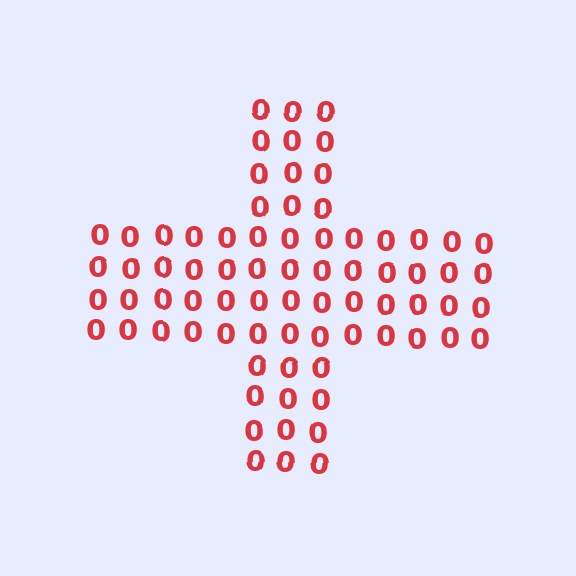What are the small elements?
The small elements are digit 0's.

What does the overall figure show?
The overall figure shows a cross.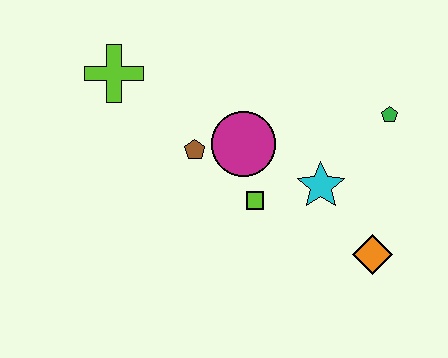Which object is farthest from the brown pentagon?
The orange diamond is farthest from the brown pentagon.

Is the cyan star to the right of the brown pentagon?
Yes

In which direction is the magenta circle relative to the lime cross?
The magenta circle is to the right of the lime cross.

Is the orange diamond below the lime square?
Yes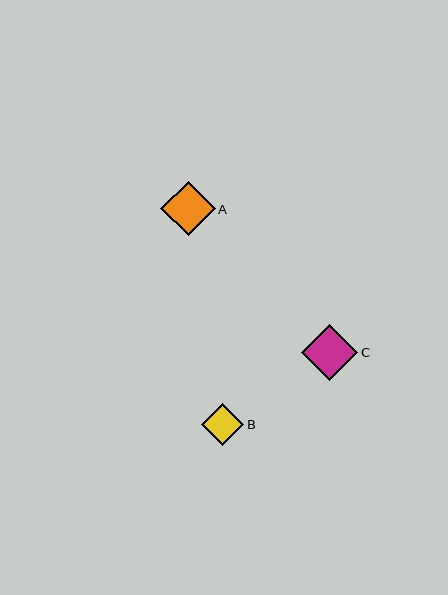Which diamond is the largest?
Diamond C is the largest with a size of approximately 56 pixels.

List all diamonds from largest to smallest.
From largest to smallest: C, A, B.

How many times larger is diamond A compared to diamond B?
Diamond A is approximately 1.3 times the size of diamond B.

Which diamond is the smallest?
Diamond B is the smallest with a size of approximately 42 pixels.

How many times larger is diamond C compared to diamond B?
Diamond C is approximately 1.3 times the size of diamond B.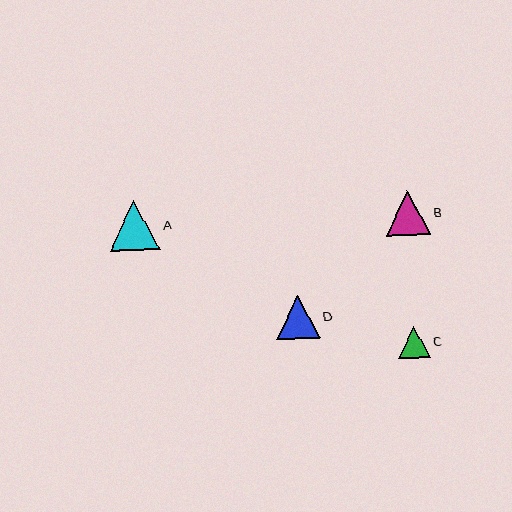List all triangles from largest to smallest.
From largest to smallest: A, B, D, C.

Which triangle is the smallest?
Triangle C is the smallest with a size of approximately 32 pixels.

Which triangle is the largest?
Triangle A is the largest with a size of approximately 50 pixels.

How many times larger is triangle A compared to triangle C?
Triangle A is approximately 1.6 times the size of triangle C.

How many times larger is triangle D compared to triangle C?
Triangle D is approximately 1.4 times the size of triangle C.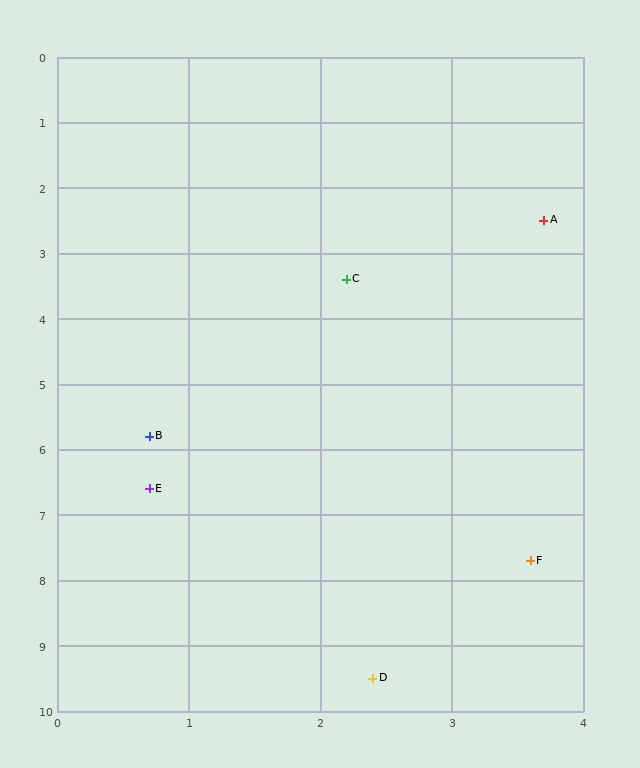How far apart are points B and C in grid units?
Points B and C are about 2.8 grid units apart.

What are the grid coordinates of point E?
Point E is at approximately (0.7, 6.6).